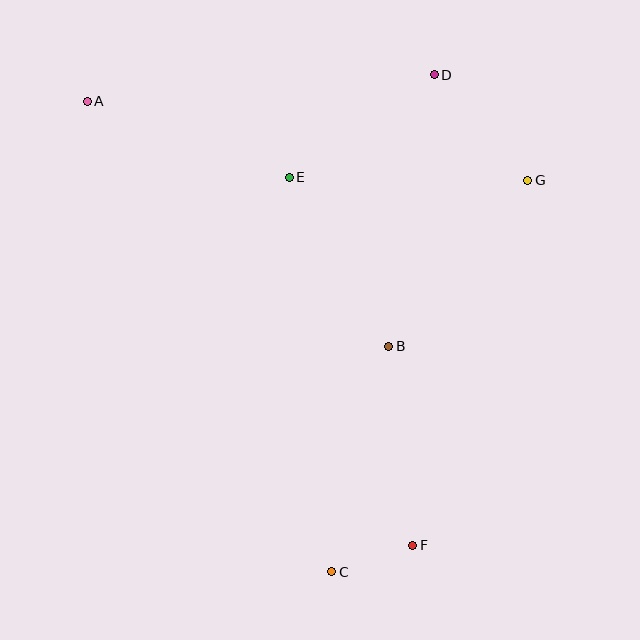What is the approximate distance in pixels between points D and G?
The distance between D and G is approximately 141 pixels.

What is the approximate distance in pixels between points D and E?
The distance between D and E is approximately 178 pixels.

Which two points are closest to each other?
Points C and F are closest to each other.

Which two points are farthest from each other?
Points A and F are farthest from each other.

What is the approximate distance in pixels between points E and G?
The distance between E and G is approximately 238 pixels.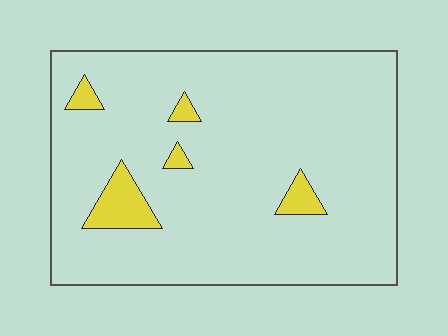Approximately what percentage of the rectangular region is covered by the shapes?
Approximately 5%.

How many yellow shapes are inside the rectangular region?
5.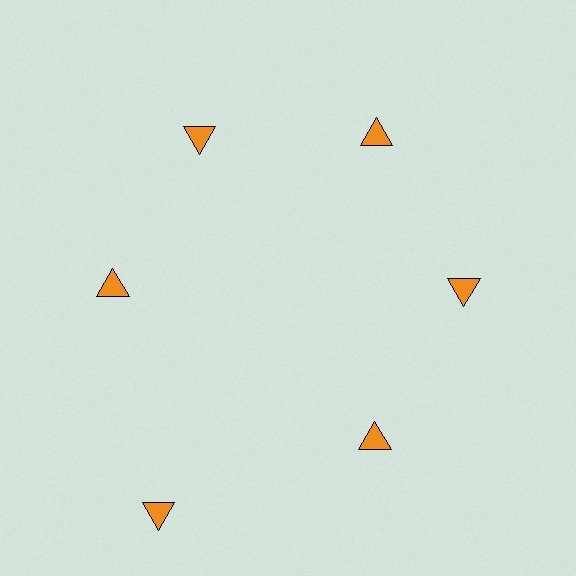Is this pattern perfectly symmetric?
No. The 6 orange triangles are arranged in a ring, but one element near the 7 o'clock position is pushed outward from the center, breaking the 6-fold rotational symmetry.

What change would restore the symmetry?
The symmetry would be restored by moving it inward, back onto the ring so that all 6 triangles sit at equal angles and equal distance from the center.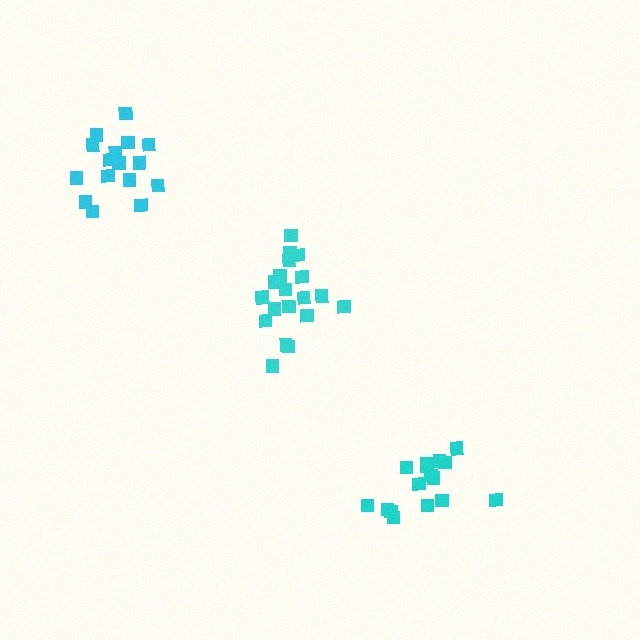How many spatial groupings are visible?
There are 3 spatial groupings.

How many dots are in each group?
Group 1: 19 dots, Group 2: 16 dots, Group 3: 16 dots (51 total).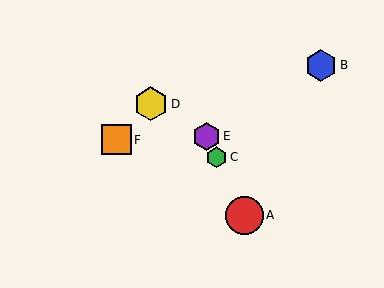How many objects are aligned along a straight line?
3 objects (A, C, E) are aligned along a straight line.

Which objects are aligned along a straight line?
Objects A, C, E are aligned along a straight line.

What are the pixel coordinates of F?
Object F is at (116, 140).